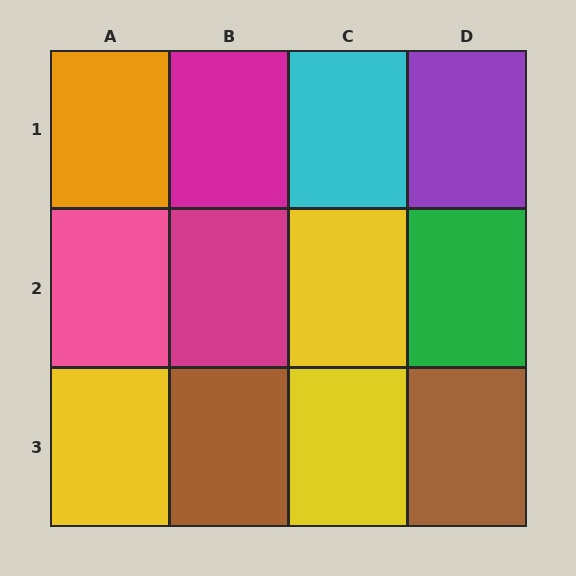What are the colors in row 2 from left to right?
Pink, magenta, yellow, green.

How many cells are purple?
1 cell is purple.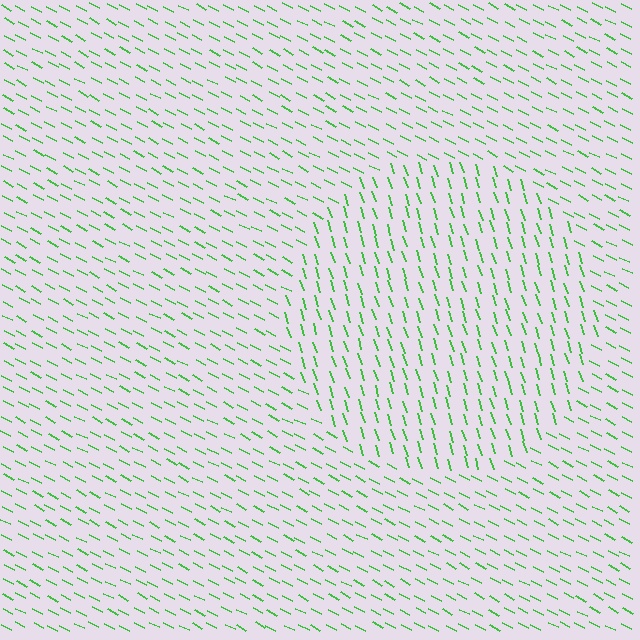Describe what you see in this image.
The image is filled with small green line segments. A circle region in the image has lines oriented differently from the surrounding lines, creating a visible texture boundary.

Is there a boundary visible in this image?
Yes, there is a texture boundary formed by a change in line orientation.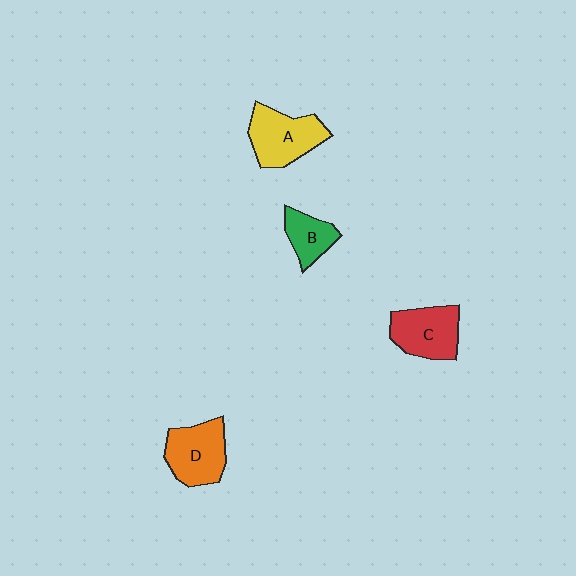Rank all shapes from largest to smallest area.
From largest to smallest: A (yellow), D (orange), C (red), B (green).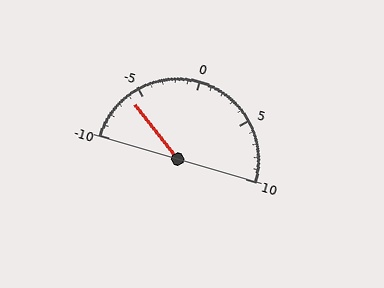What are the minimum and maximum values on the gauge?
The gauge ranges from -10 to 10.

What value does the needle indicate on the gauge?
The needle indicates approximately -6.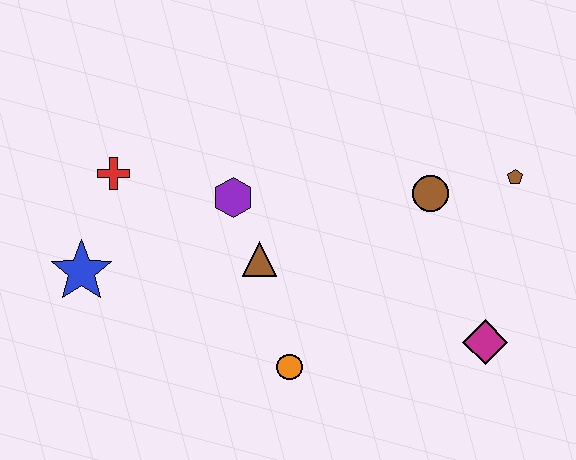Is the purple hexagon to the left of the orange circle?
Yes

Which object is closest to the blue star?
The red cross is closest to the blue star.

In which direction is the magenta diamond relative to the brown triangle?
The magenta diamond is to the right of the brown triangle.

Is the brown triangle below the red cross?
Yes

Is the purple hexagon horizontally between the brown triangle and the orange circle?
No